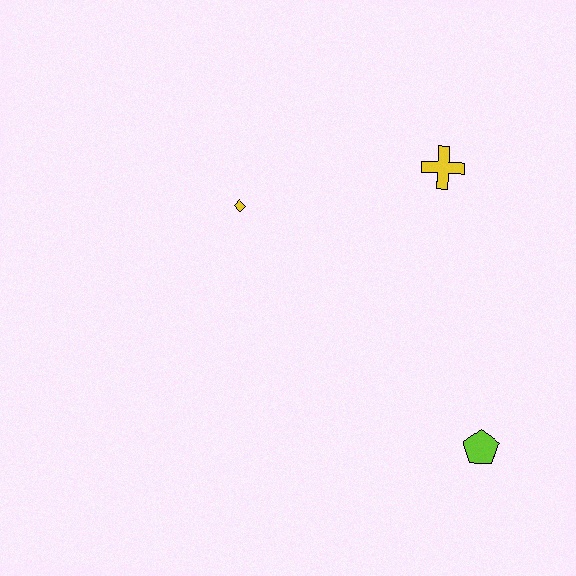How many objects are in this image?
There are 3 objects.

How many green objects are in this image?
There are no green objects.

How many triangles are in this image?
There are no triangles.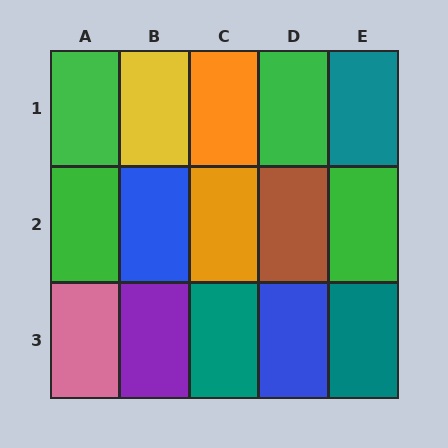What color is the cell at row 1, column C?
Orange.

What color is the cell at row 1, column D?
Green.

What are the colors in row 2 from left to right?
Green, blue, orange, brown, green.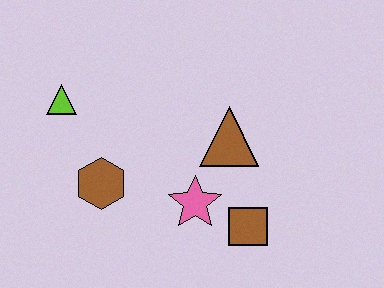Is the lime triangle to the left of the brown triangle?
Yes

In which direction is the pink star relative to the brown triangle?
The pink star is below the brown triangle.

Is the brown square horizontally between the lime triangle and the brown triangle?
No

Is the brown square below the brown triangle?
Yes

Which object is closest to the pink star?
The brown square is closest to the pink star.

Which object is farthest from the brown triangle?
The lime triangle is farthest from the brown triangle.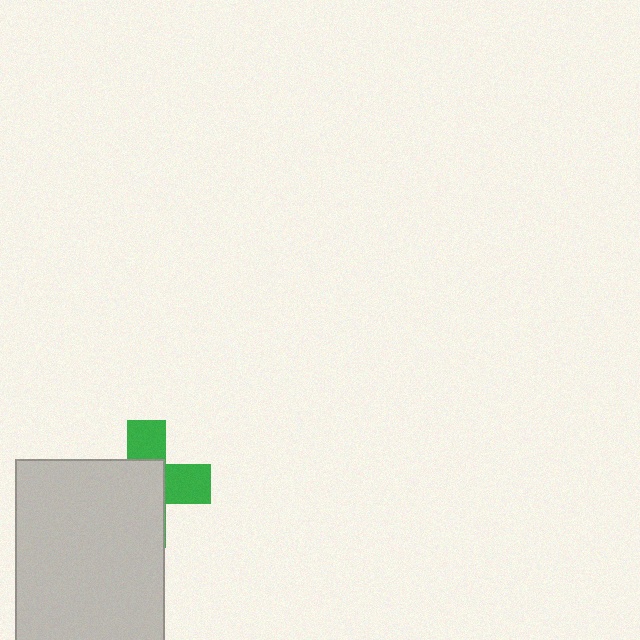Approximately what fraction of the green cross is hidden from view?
Roughly 61% of the green cross is hidden behind the light gray rectangle.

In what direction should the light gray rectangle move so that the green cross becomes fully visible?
The light gray rectangle should move toward the lower-left. That is the shortest direction to clear the overlap and leave the green cross fully visible.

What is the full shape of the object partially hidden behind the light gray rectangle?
The partially hidden object is a green cross.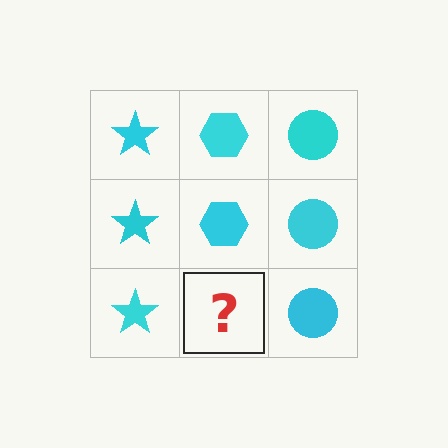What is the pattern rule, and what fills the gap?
The rule is that each column has a consistent shape. The gap should be filled with a cyan hexagon.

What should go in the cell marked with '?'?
The missing cell should contain a cyan hexagon.